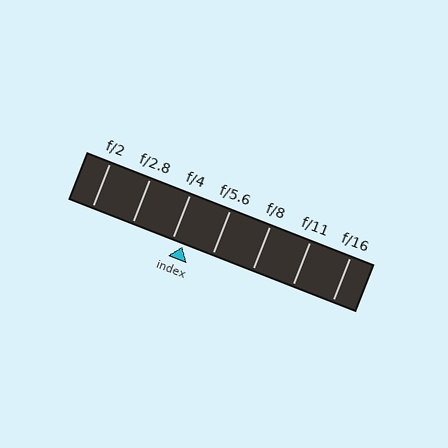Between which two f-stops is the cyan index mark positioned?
The index mark is between f/4 and f/5.6.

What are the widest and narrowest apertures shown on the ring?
The widest aperture shown is f/2 and the narrowest is f/16.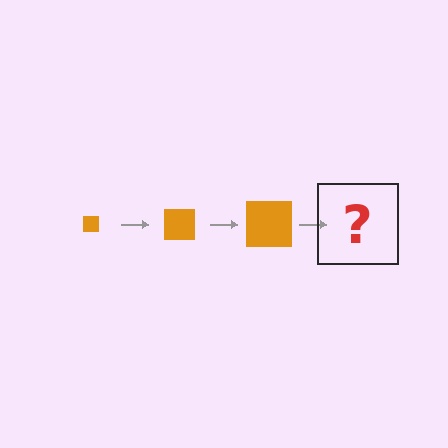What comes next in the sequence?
The next element should be an orange square, larger than the previous one.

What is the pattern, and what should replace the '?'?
The pattern is that the square gets progressively larger each step. The '?' should be an orange square, larger than the previous one.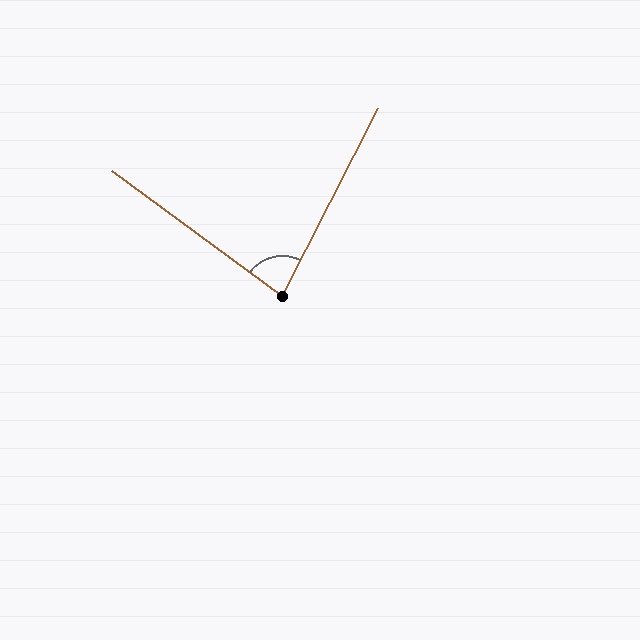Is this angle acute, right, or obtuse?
It is acute.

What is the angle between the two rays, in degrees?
Approximately 81 degrees.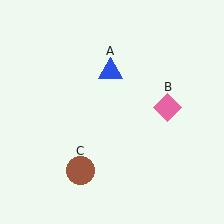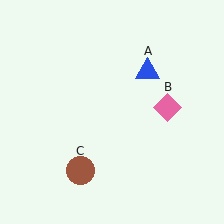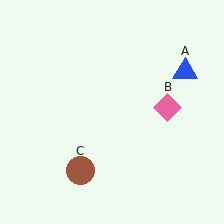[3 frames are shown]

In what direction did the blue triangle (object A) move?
The blue triangle (object A) moved right.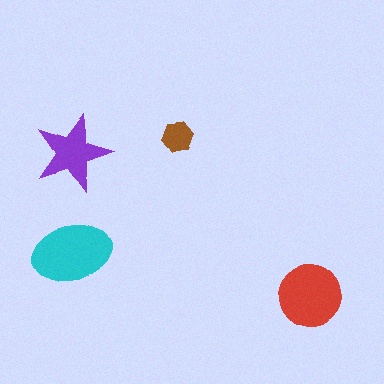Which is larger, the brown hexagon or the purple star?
The purple star.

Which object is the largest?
The cyan ellipse.